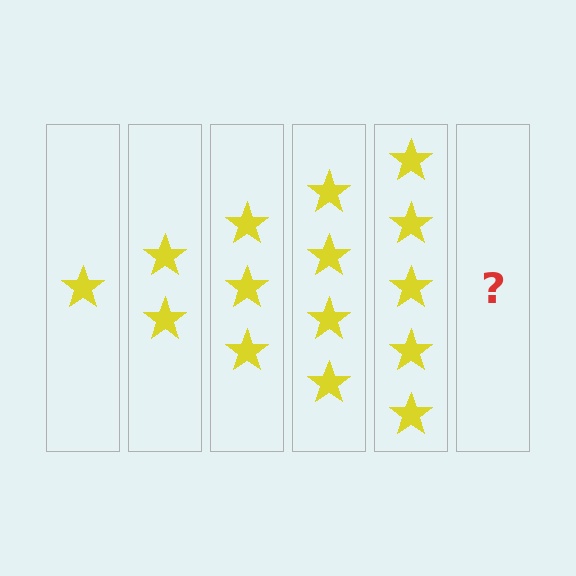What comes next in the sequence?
The next element should be 6 stars.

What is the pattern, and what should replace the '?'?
The pattern is that each step adds one more star. The '?' should be 6 stars.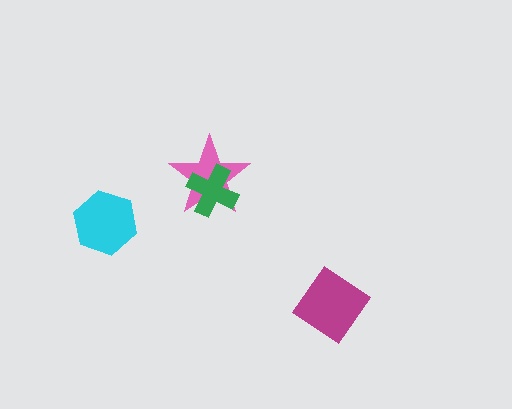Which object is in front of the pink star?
The green cross is in front of the pink star.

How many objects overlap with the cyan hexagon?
0 objects overlap with the cyan hexagon.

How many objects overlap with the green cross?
1 object overlaps with the green cross.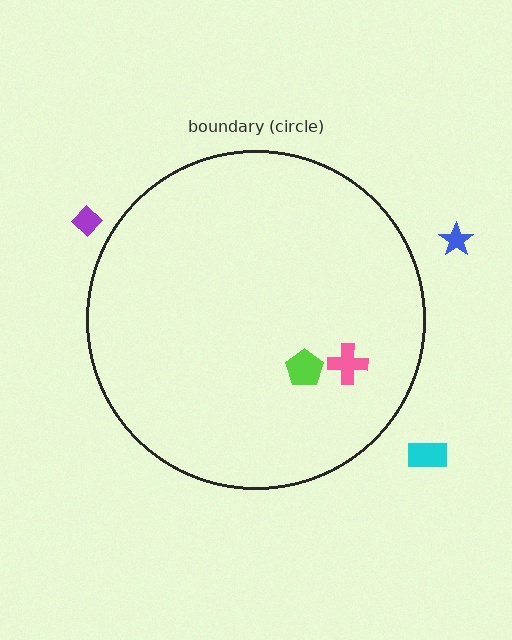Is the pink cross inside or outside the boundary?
Inside.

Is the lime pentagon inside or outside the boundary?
Inside.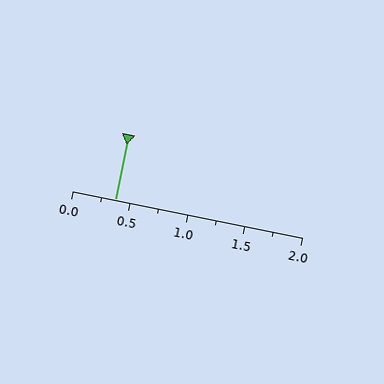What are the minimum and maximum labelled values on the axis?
The axis runs from 0.0 to 2.0.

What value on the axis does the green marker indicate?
The marker indicates approximately 0.38.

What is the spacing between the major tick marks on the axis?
The major ticks are spaced 0.5 apart.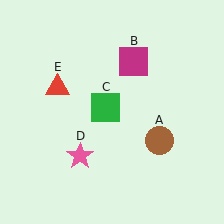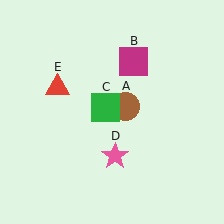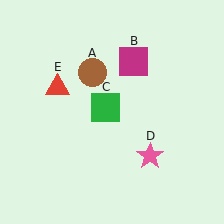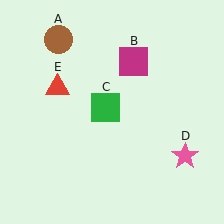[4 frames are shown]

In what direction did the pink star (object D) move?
The pink star (object D) moved right.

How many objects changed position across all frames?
2 objects changed position: brown circle (object A), pink star (object D).